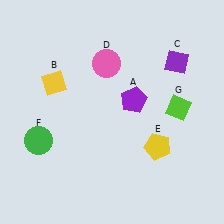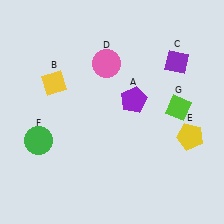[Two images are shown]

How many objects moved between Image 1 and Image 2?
1 object moved between the two images.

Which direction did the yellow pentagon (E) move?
The yellow pentagon (E) moved right.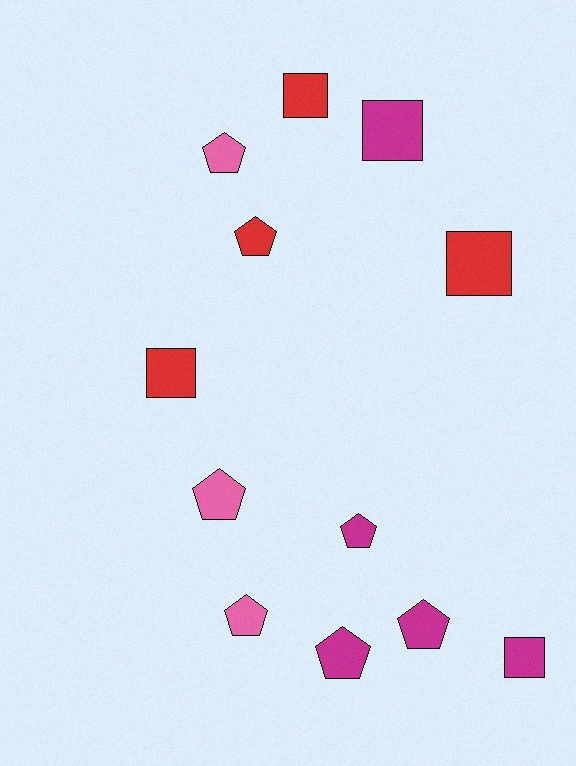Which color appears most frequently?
Magenta, with 5 objects.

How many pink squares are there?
There are no pink squares.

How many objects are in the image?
There are 12 objects.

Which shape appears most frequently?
Pentagon, with 7 objects.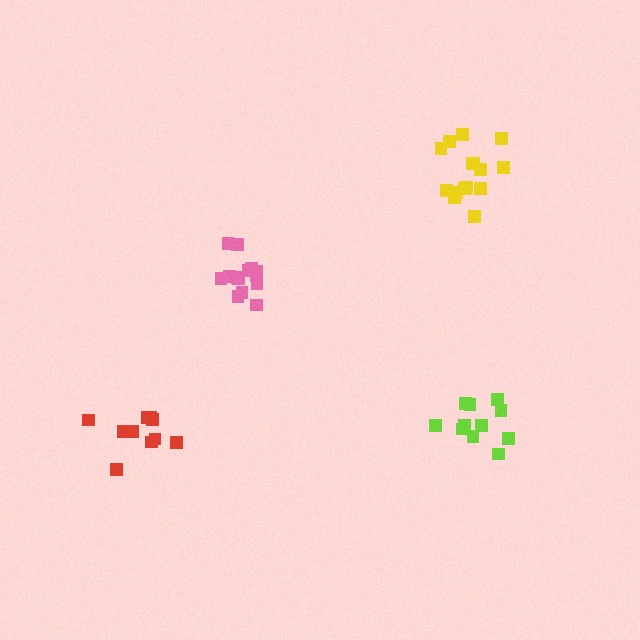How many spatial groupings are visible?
There are 4 spatial groupings.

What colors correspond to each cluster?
The clusters are colored: pink, red, lime, yellow.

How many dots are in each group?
Group 1: 14 dots, Group 2: 10 dots, Group 3: 12 dots, Group 4: 16 dots (52 total).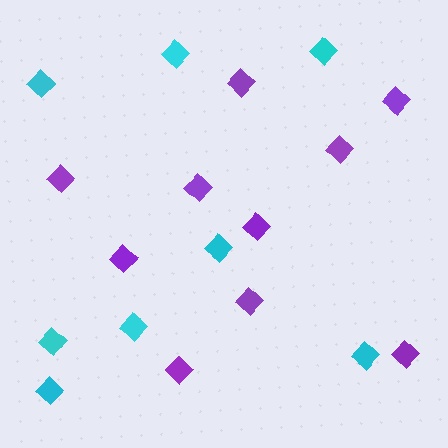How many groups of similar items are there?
There are 2 groups: one group of cyan diamonds (8) and one group of purple diamonds (10).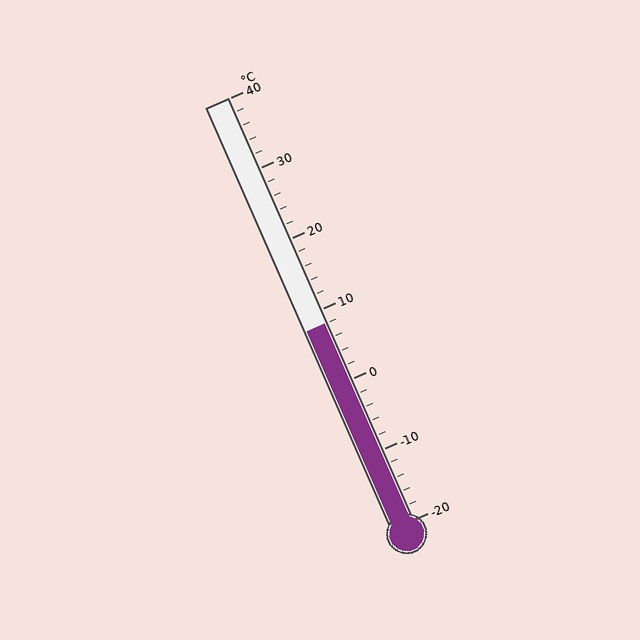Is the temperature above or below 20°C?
The temperature is below 20°C.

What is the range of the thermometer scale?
The thermometer scale ranges from -20°C to 40°C.